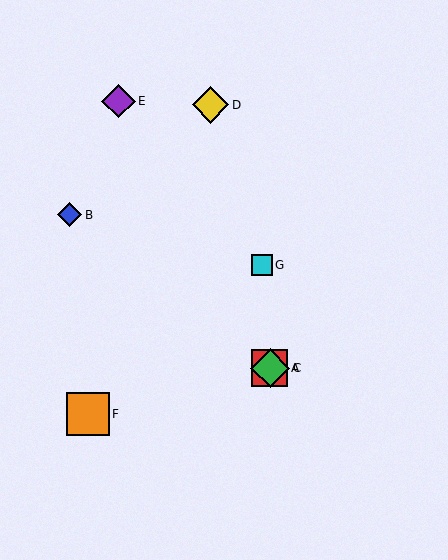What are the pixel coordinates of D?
Object D is at (210, 105).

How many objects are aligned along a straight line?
3 objects (A, B, C) are aligned along a straight line.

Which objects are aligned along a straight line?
Objects A, B, C are aligned along a straight line.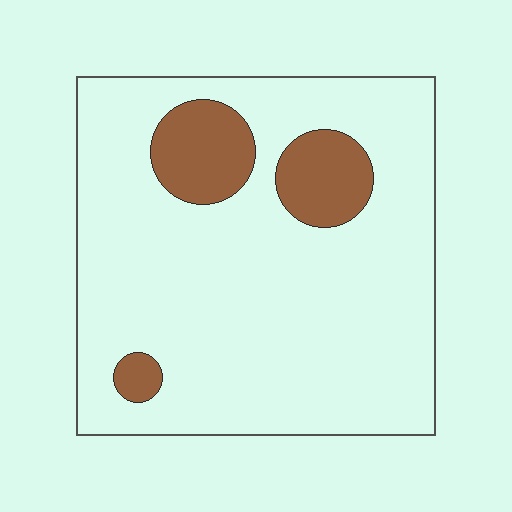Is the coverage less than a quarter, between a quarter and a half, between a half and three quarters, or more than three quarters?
Less than a quarter.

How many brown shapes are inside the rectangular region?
3.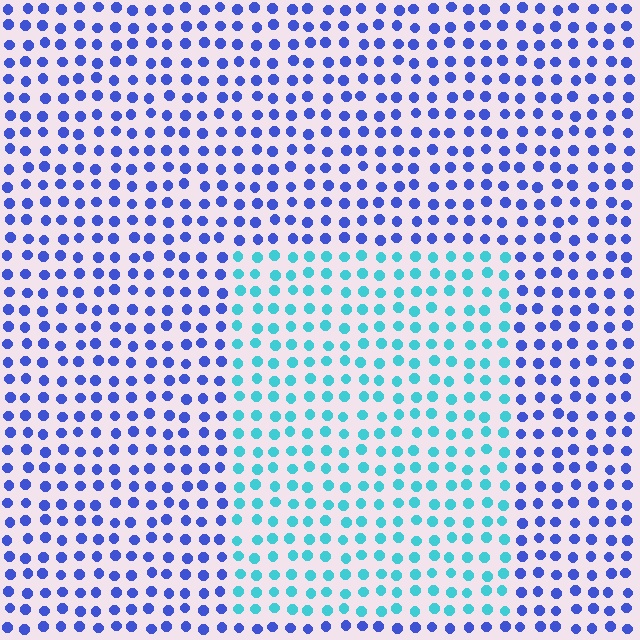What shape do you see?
I see a rectangle.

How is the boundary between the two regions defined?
The boundary is defined purely by a slight shift in hue (about 50 degrees). Spacing, size, and orientation are identical on both sides.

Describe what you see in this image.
The image is filled with small blue elements in a uniform arrangement. A rectangle-shaped region is visible where the elements are tinted to a slightly different hue, forming a subtle color boundary.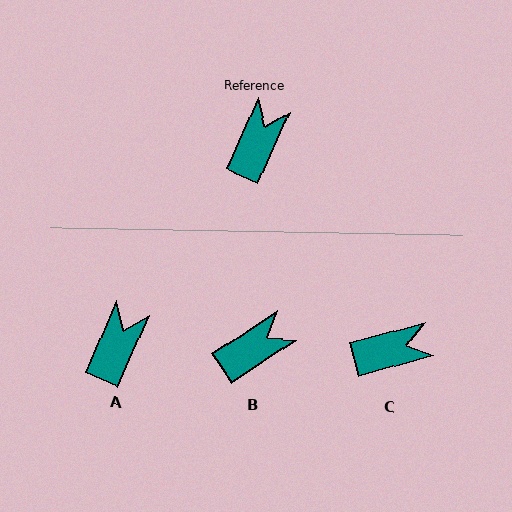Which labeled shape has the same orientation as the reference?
A.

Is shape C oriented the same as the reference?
No, it is off by about 51 degrees.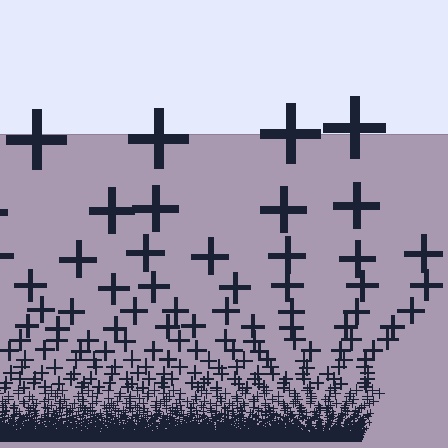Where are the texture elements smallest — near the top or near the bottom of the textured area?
Near the bottom.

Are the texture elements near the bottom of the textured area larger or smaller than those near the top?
Smaller. The gradient is inverted — elements near the bottom are smaller and denser.